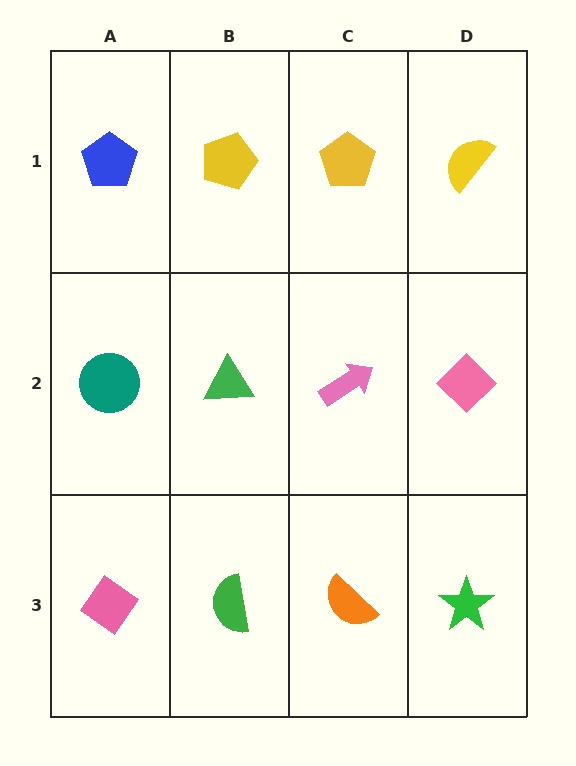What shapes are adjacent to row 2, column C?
A yellow pentagon (row 1, column C), an orange semicircle (row 3, column C), a green triangle (row 2, column B), a pink diamond (row 2, column D).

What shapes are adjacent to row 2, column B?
A yellow pentagon (row 1, column B), a green semicircle (row 3, column B), a teal circle (row 2, column A), a pink arrow (row 2, column C).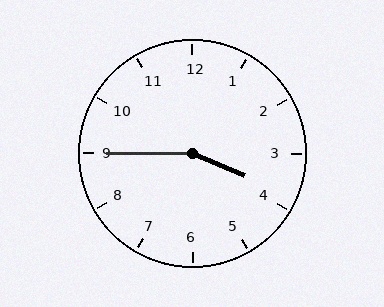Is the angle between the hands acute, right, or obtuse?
It is obtuse.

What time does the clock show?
3:45.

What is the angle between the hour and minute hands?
Approximately 158 degrees.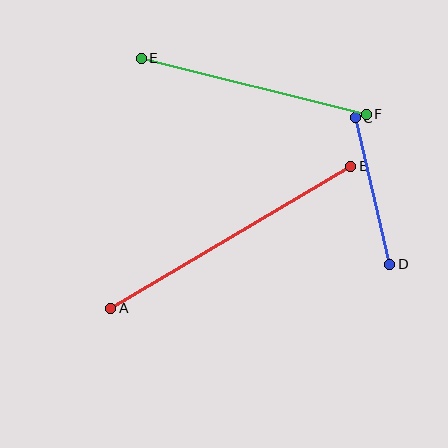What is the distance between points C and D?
The distance is approximately 150 pixels.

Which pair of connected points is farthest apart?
Points A and B are farthest apart.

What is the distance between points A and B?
The distance is approximately 279 pixels.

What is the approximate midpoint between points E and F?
The midpoint is at approximately (254, 86) pixels.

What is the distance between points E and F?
The distance is approximately 232 pixels.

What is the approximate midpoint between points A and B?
The midpoint is at approximately (231, 237) pixels.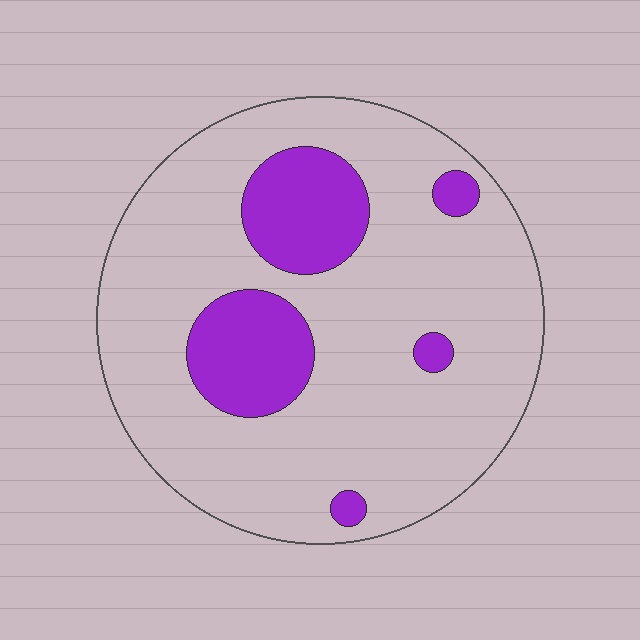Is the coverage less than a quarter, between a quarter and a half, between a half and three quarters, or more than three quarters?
Less than a quarter.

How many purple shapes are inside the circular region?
5.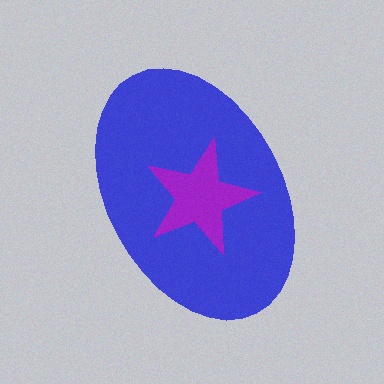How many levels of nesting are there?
2.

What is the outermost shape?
The blue ellipse.